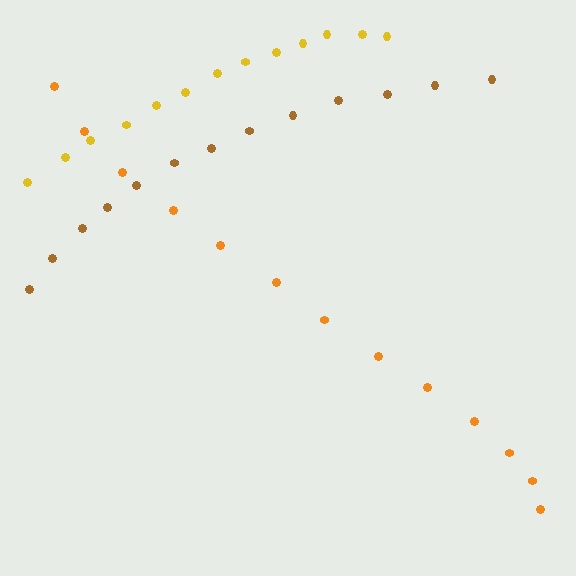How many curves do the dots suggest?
There are 3 distinct paths.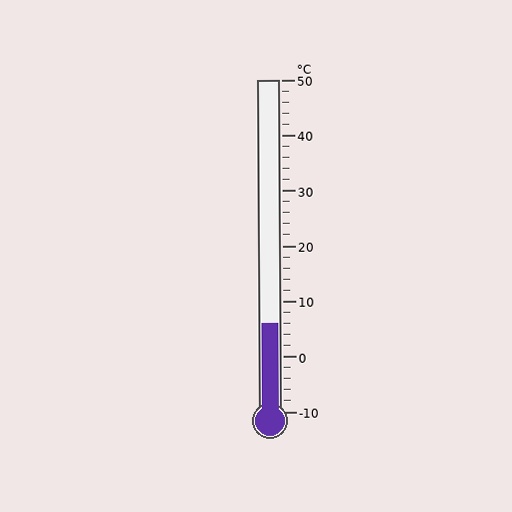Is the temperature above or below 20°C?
The temperature is below 20°C.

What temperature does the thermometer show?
The thermometer shows approximately 6°C.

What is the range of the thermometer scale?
The thermometer scale ranges from -10°C to 50°C.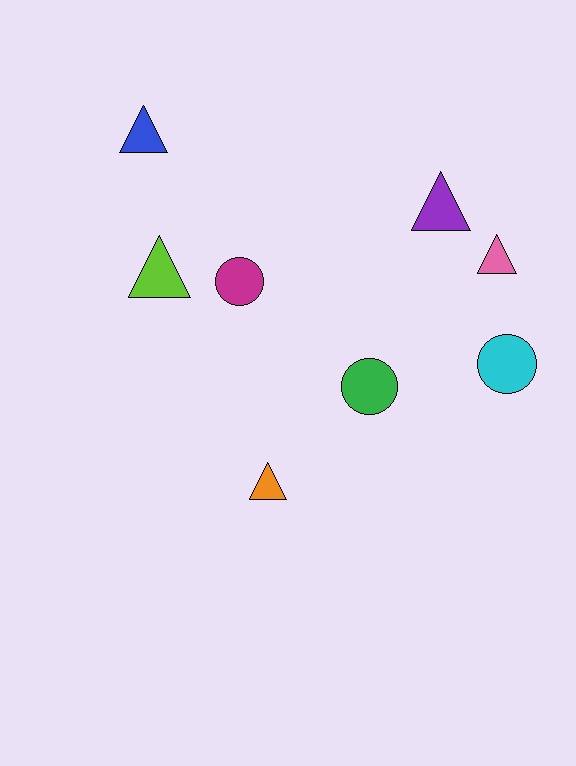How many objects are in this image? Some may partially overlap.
There are 8 objects.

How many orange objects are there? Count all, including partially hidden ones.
There is 1 orange object.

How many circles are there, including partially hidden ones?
There are 3 circles.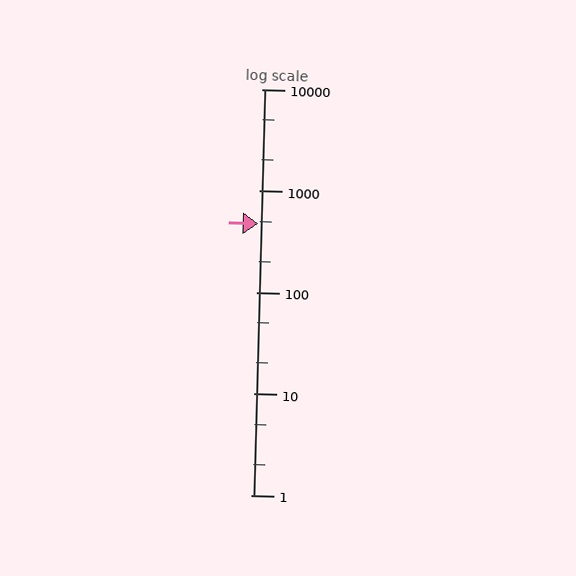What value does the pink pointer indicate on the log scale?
The pointer indicates approximately 470.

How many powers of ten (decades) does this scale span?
The scale spans 4 decades, from 1 to 10000.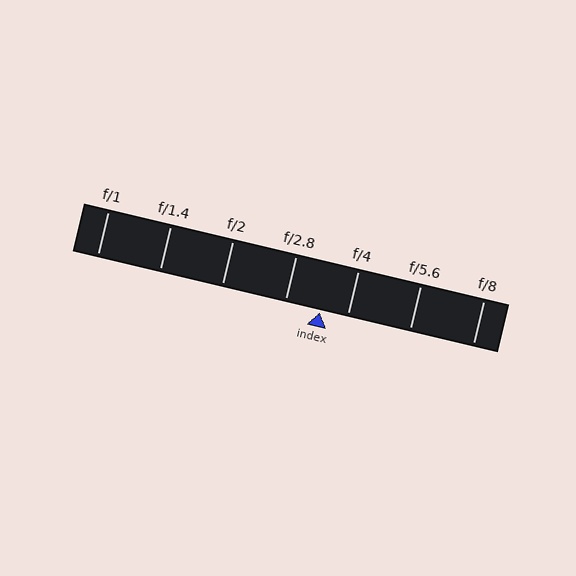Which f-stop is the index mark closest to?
The index mark is closest to f/4.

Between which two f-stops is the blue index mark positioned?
The index mark is between f/2.8 and f/4.